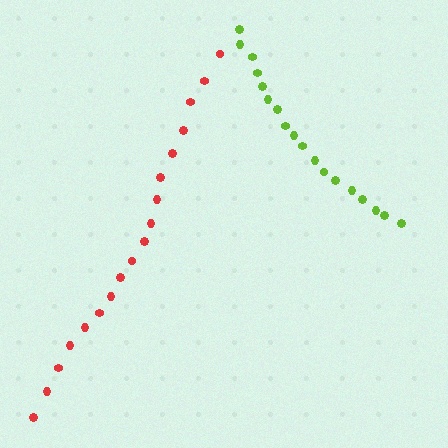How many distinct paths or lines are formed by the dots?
There are 2 distinct paths.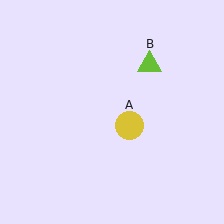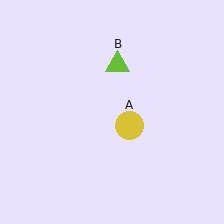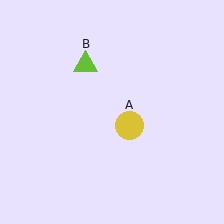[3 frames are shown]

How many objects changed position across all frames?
1 object changed position: lime triangle (object B).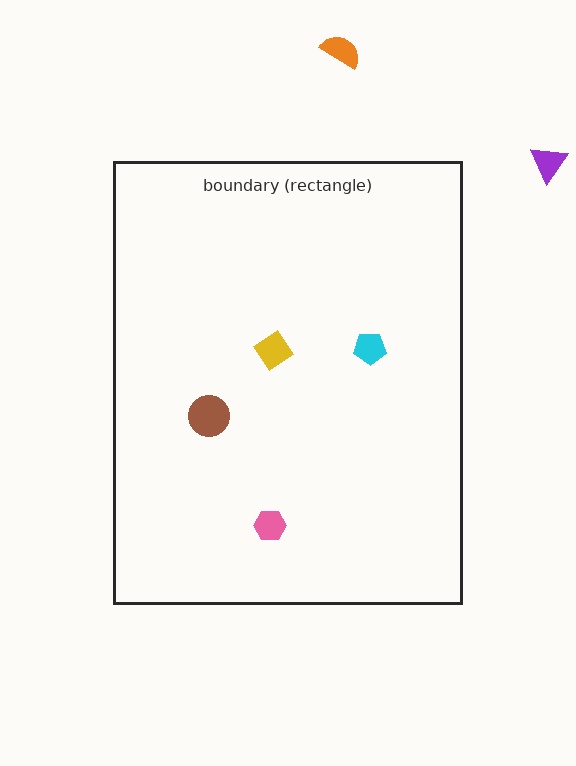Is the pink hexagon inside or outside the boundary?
Inside.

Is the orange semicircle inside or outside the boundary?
Outside.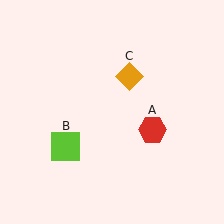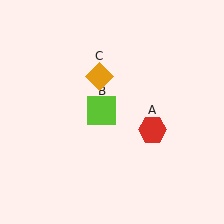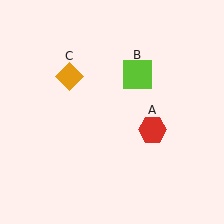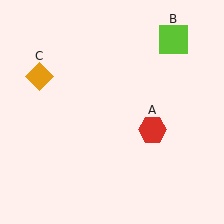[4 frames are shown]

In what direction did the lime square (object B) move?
The lime square (object B) moved up and to the right.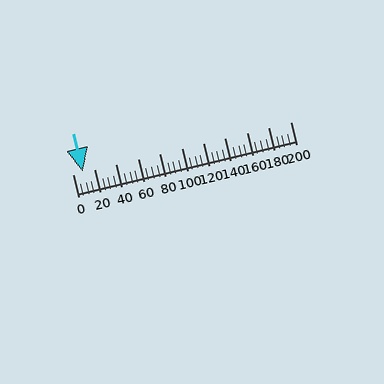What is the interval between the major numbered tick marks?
The major tick marks are spaced 20 units apart.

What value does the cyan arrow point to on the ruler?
The cyan arrow points to approximately 9.